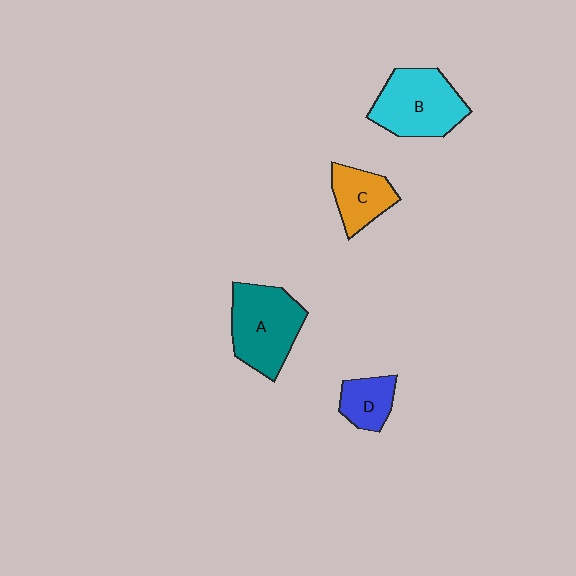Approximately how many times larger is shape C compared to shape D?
Approximately 1.2 times.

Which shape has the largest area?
Shape A (teal).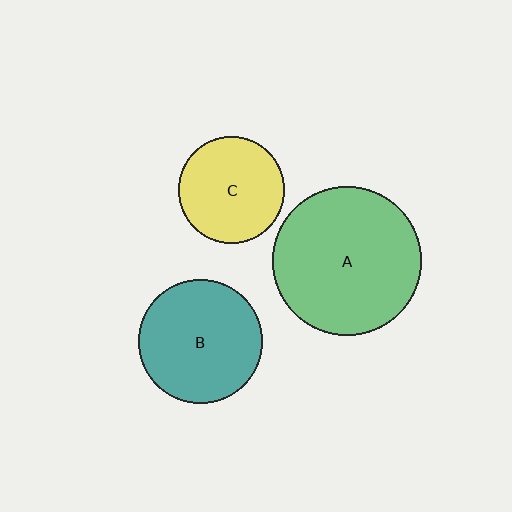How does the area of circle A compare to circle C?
Approximately 1.9 times.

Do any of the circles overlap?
No, none of the circles overlap.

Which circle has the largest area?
Circle A (green).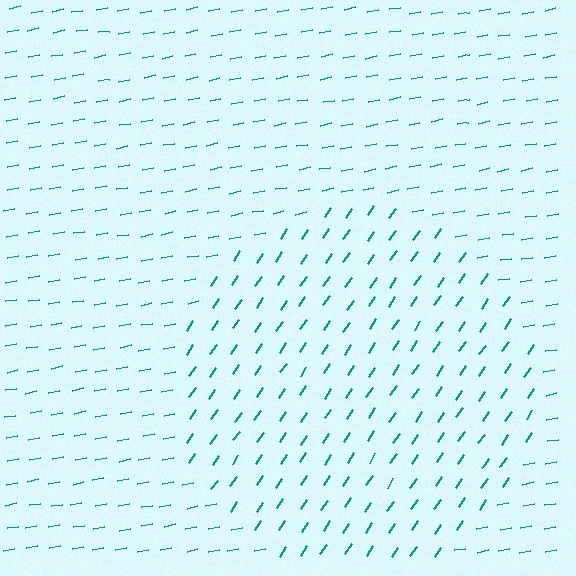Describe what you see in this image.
The image is filled with small teal line segments. A circle region in the image has lines oriented differently from the surrounding lines, creating a visible texture boundary.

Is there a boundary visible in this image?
Yes, there is a texture boundary formed by a change in line orientation.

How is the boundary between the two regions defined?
The boundary is defined purely by a change in line orientation (approximately 45 degrees difference). All lines are the same color and thickness.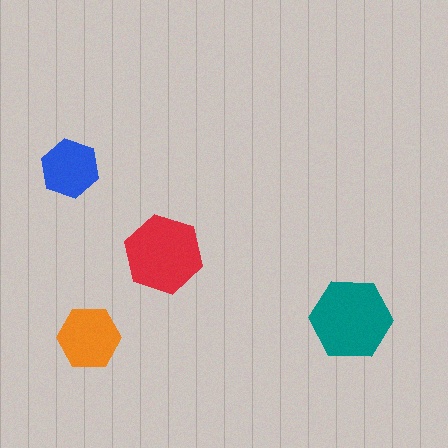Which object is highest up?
The blue hexagon is topmost.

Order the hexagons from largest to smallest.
the teal one, the red one, the orange one, the blue one.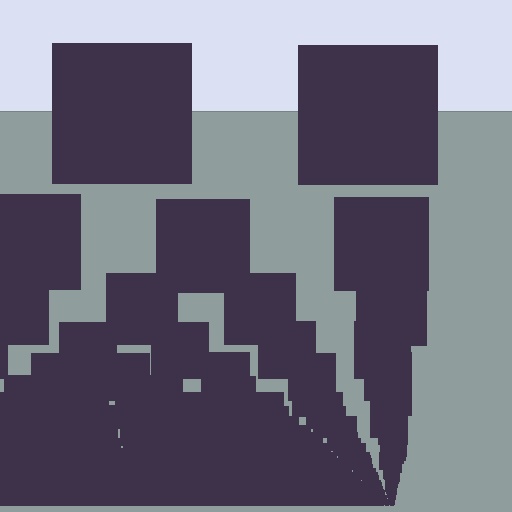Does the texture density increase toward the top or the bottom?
Density increases toward the bottom.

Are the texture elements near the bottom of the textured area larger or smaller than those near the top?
Smaller. The gradient is inverted — elements near the bottom are smaller and denser.